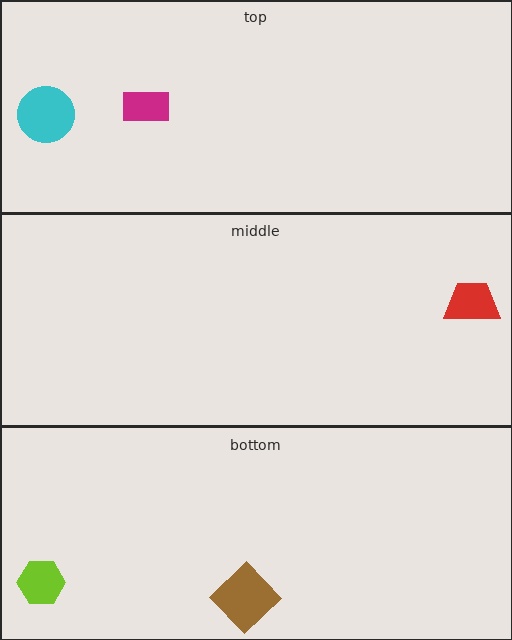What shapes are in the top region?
The magenta rectangle, the cyan circle.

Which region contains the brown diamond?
The bottom region.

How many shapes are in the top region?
2.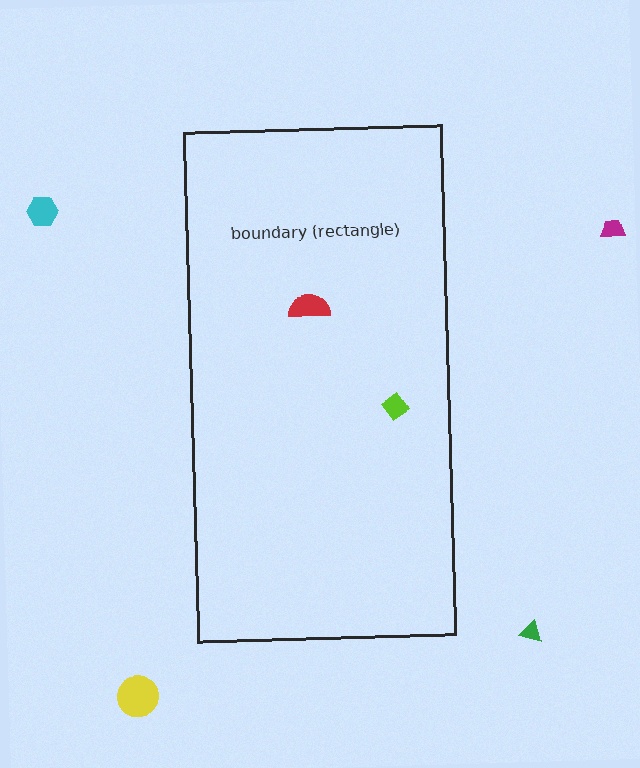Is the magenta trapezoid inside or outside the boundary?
Outside.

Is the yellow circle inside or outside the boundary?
Outside.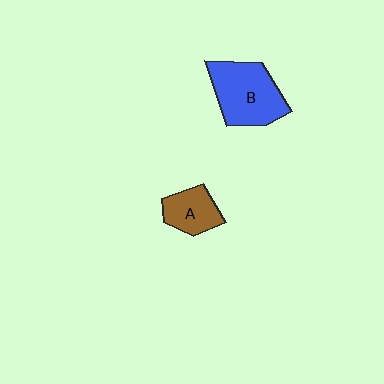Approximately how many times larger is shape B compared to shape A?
Approximately 1.8 times.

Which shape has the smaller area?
Shape A (brown).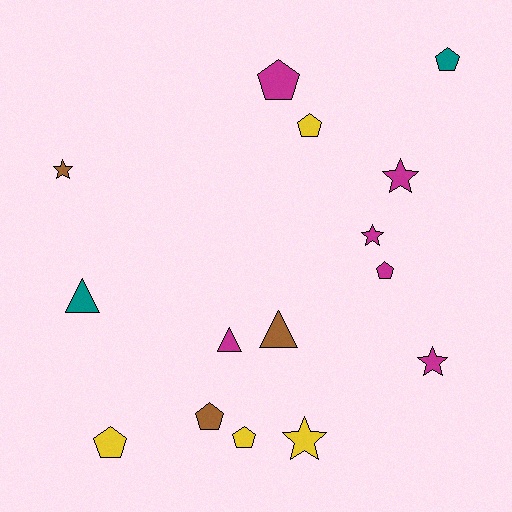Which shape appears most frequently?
Pentagon, with 7 objects.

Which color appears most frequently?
Magenta, with 6 objects.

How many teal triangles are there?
There is 1 teal triangle.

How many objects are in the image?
There are 15 objects.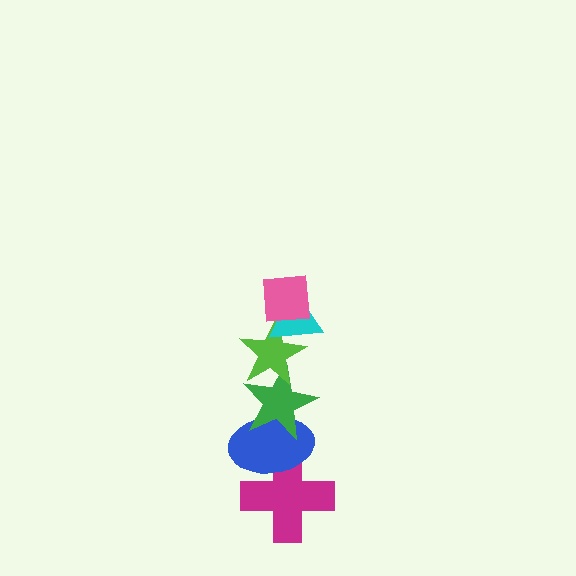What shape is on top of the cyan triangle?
The pink square is on top of the cyan triangle.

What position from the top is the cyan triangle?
The cyan triangle is 2nd from the top.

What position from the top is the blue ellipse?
The blue ellipse is 5th from the top.